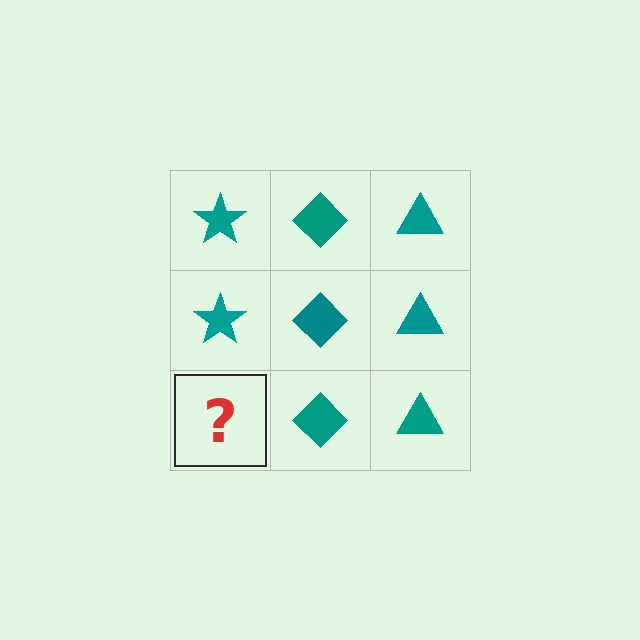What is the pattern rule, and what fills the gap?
The rule is that each column has a consistent shape. The gap should be filled with a teal star.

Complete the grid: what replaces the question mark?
The question mark should be replaced with a teal star.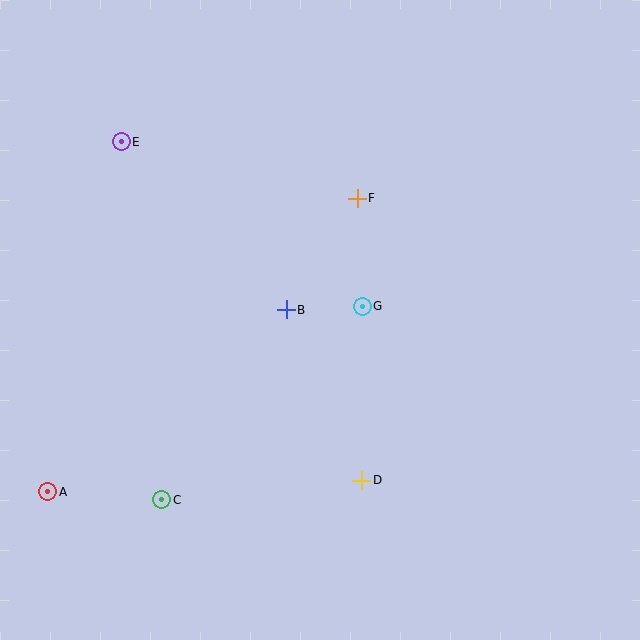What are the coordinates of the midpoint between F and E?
The midpoint between F and E is at (239, 170).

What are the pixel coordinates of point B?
Point B is at (286, 310).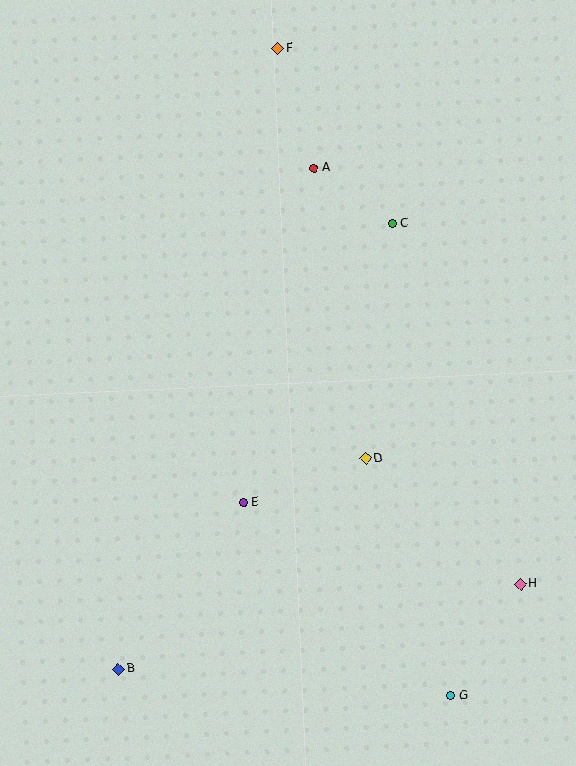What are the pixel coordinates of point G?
Point G is at (451, 696).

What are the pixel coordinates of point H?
Point H is at (521, 584).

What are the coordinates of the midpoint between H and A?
The midpoint between H and A is at (417, 376).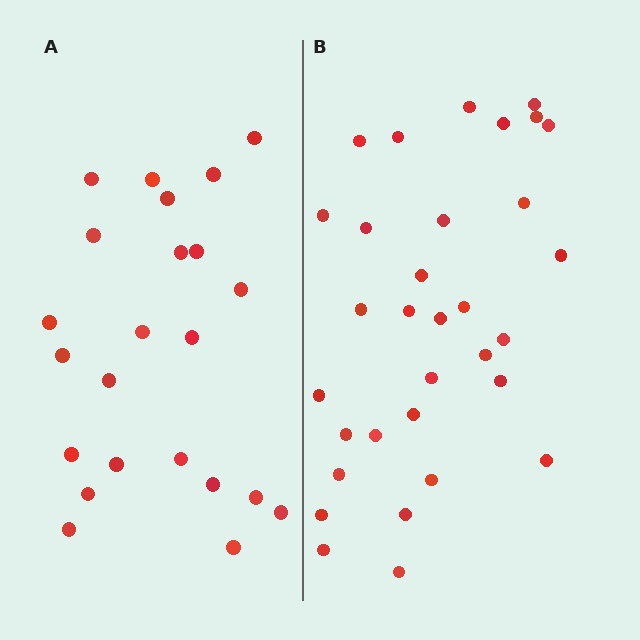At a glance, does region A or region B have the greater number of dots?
Region B (the right region) has more dots.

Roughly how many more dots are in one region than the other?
Region B has roughly 8 or so more dots than region A.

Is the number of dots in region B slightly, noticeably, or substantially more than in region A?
Region B has noticeably more, but not dramatically so. The ratio is roughly 1.4 to 1.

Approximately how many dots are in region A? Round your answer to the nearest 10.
About 20 dots. (The exact count is 23, which rounds to 20.)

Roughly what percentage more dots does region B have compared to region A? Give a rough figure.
About 40% more.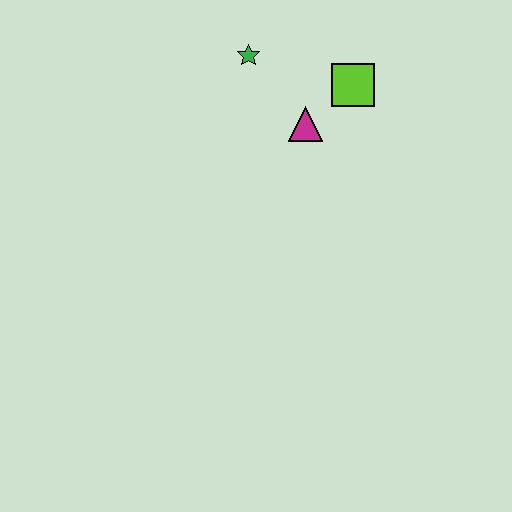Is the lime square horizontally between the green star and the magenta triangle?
No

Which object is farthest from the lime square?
The green star is farthest from the lime square.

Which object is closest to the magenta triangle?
The lime square is closest to the magenta triangle.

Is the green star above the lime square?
Yes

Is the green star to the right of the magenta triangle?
No